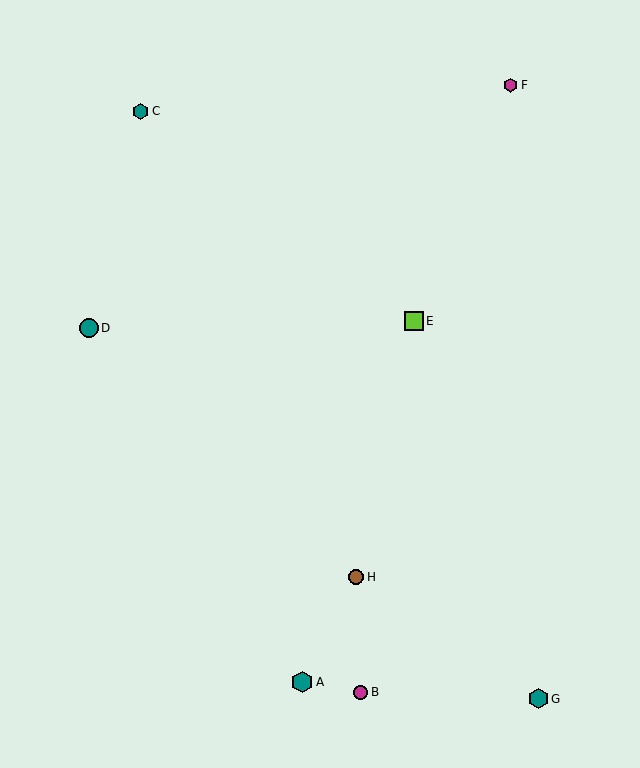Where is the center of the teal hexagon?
The center of the teal hexagon is at (141, 111).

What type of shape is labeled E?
Shape E is a lime square.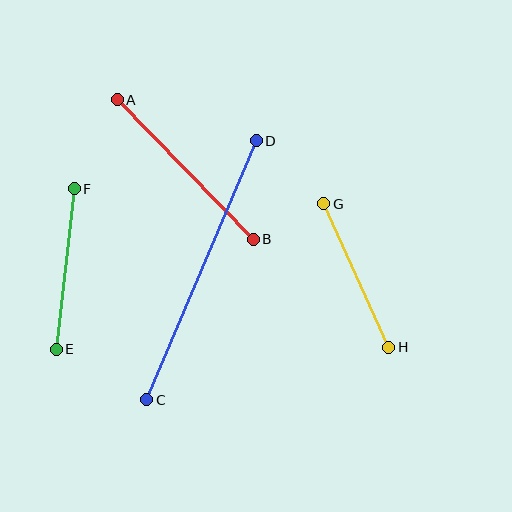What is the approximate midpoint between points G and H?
The midpoint is at approximately (356, 275) pixels.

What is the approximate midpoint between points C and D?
The midpoint is at approximately (202, 270) pixels.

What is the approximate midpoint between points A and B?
The midpoint is at approximately (185, 170) pixels.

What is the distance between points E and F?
The distance is approximately 161 pixels.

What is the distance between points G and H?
The distance is approximately 158 pixels.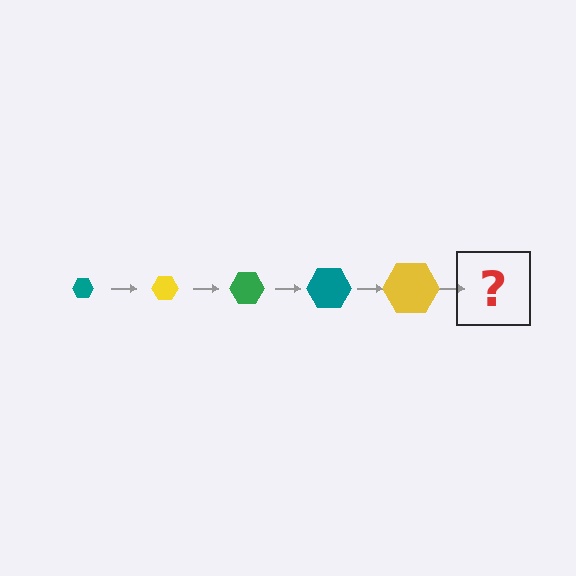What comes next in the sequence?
The next element should be a green hexagon, larger than the previous one.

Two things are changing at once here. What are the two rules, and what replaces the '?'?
The two rules are that the hexagon grows larger each step and the color cycles through teal, yellow, and green. The '?' should be a green hexagon, larger than the previous one.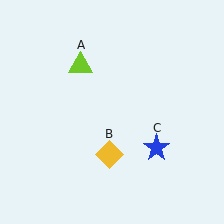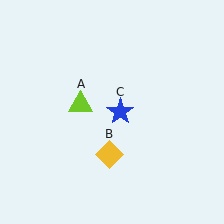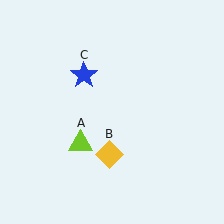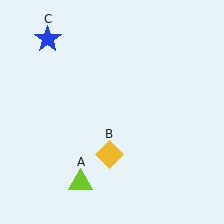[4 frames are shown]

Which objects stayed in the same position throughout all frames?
Yellow diamond (object B) remained stationary.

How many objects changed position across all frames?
2 objects changed position: lime triangle (object A), blue star (object C).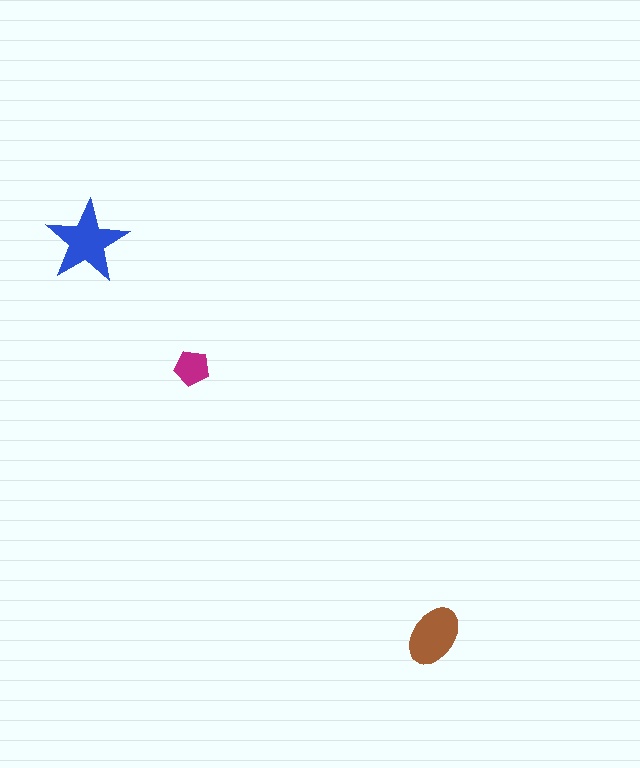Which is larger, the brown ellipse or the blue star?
The blue star.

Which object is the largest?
The blue star.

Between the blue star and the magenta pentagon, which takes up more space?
The blue star.